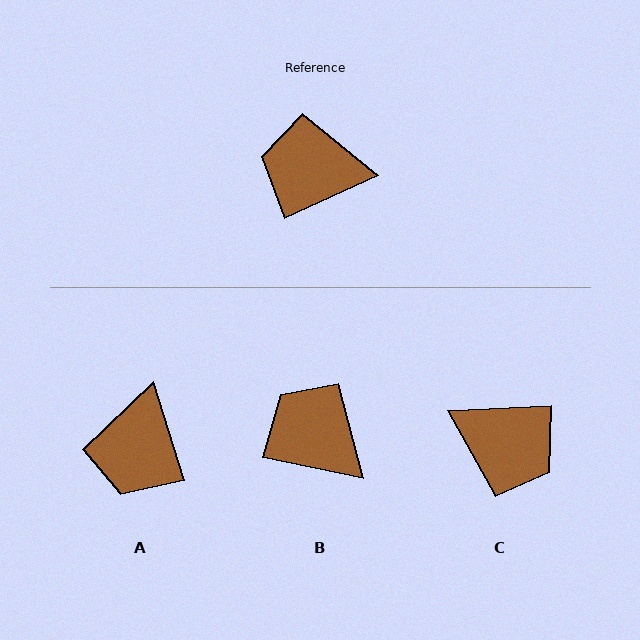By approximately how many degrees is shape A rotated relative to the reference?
Approximately 83 degrees counter-clockwise.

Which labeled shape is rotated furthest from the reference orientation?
C, about 158 degrees away.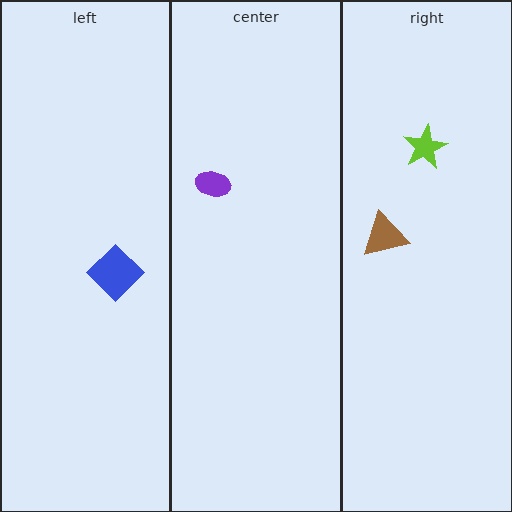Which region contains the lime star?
The right region.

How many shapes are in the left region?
1.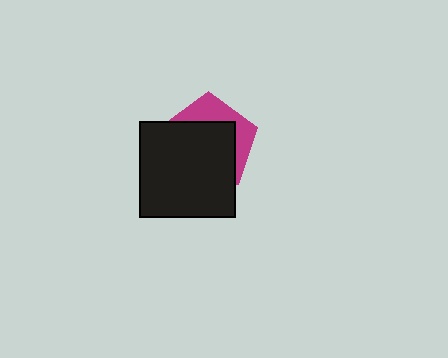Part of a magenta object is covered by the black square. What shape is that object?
It is a pentagon.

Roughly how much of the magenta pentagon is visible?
A small part of it is visible (roughly 33%).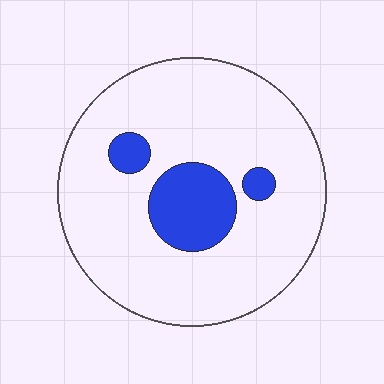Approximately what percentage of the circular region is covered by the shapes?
Approximately 15%.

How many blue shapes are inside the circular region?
3.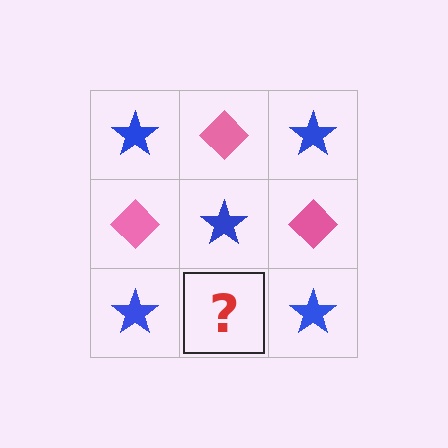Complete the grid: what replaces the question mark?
The question mark should be replaced with a pink diamond.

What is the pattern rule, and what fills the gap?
The rule is that it alternates blue star and pink diamond in a checkerboard pattern. The gap should be filled with a pink diamond.